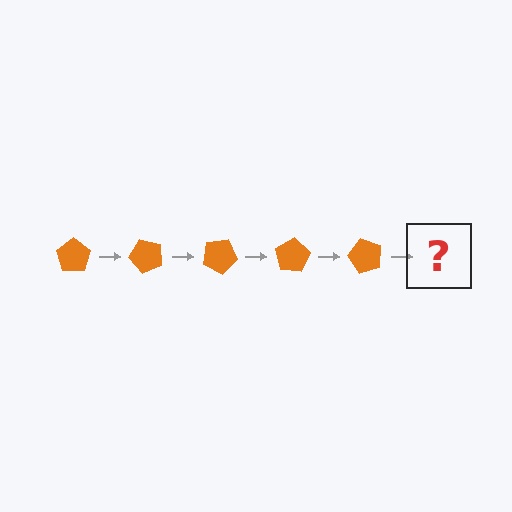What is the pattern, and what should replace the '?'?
The pattern is that the pentagon rotates 50 degrees each step. The '?' should be an orange pentagon rotated 250 degrees.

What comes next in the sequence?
The next element should be an orange pentagon rotated 250 degrees.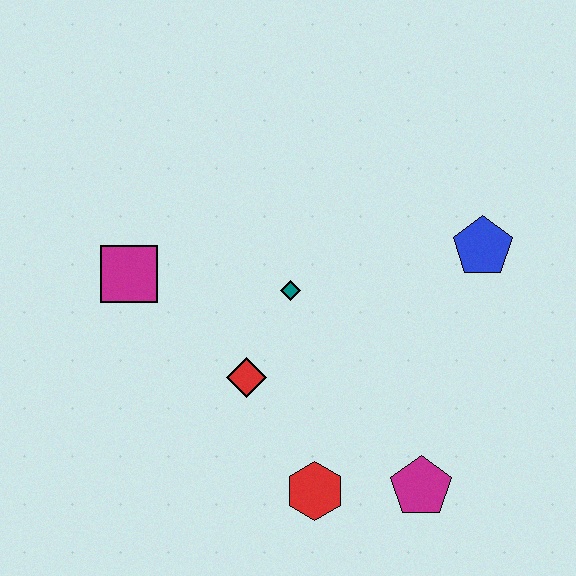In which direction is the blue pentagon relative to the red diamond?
The blue pentagon is to the right of the red diamond.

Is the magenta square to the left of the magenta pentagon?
Yes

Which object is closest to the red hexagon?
The magenta pentagon is closest to the red hexagon.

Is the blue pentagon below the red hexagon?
No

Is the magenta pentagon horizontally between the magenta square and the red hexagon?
No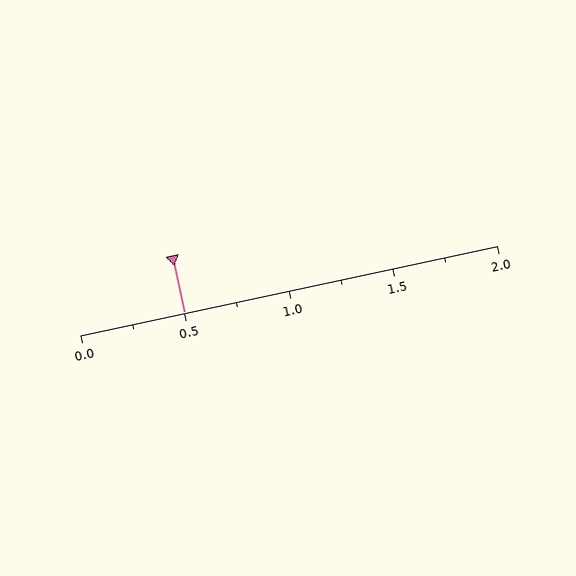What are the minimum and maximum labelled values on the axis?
The axis runs from 0.0 to 2.0.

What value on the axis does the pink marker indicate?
The marker indicates approximately 0.5.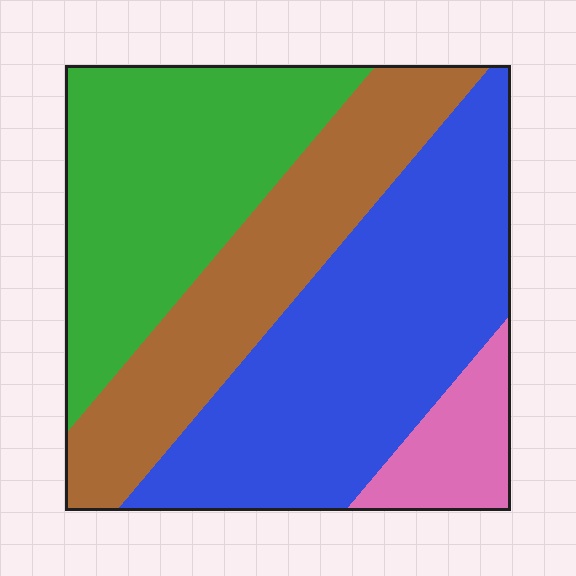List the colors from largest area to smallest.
From largest to smallest: blue, green, brown, pink.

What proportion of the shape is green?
Green takes up about one quarter (1/4) of the shape.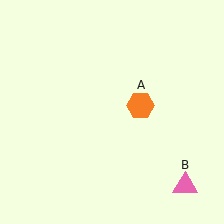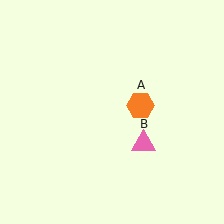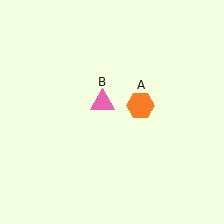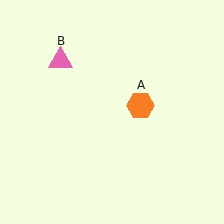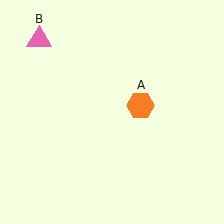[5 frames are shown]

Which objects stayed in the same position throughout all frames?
Orange hexagon (object A) remained stationary.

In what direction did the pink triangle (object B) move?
The pink triangle (object B) moved up and to the left.